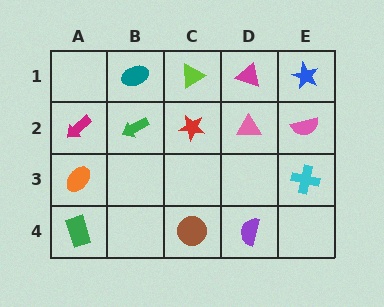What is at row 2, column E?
A pink semicircle.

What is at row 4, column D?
A purple semicircle.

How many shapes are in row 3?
2 shapes.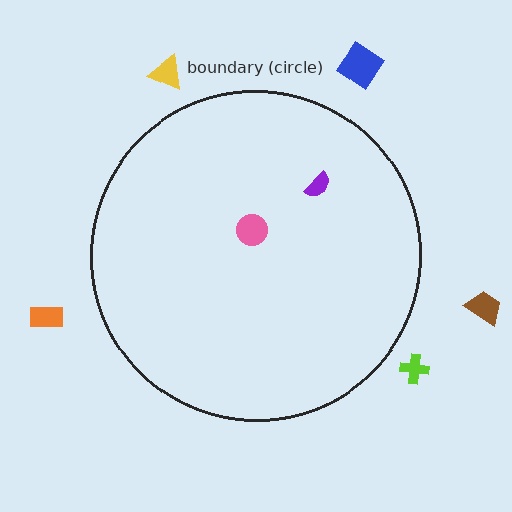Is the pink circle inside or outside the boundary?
Inside.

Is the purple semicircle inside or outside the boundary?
Inside.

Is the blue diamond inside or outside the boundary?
Outside.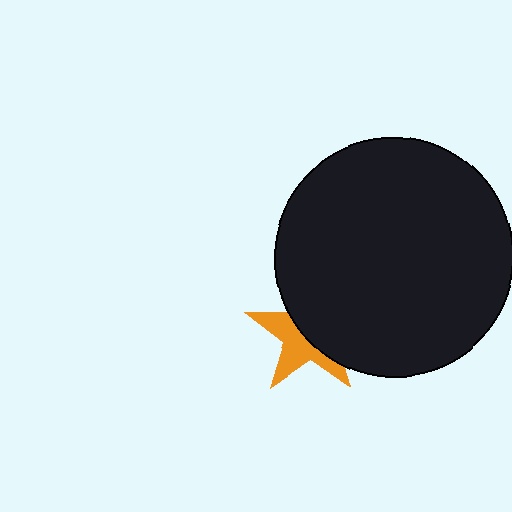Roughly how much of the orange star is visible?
About half of it is visible (roughly 46%).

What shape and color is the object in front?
The object in front is a black circle.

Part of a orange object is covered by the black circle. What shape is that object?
It is a star.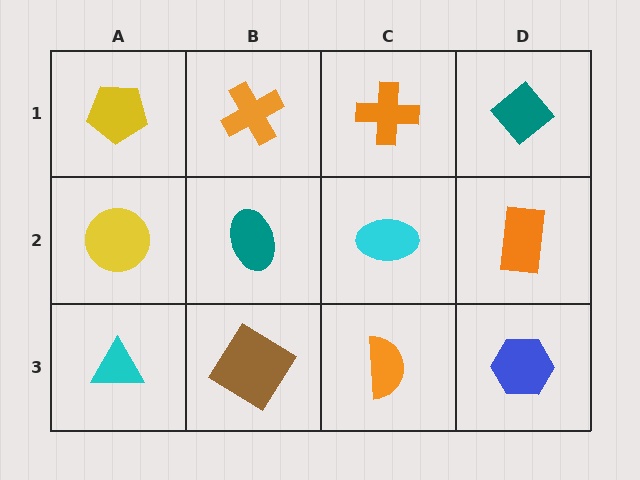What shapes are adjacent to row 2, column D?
A teal diamond (row 1, column D), a blue hexagon (row 3, column D), a cyan ellipse (row 2, column C).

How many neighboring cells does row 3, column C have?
3.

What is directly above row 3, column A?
A yellow circle.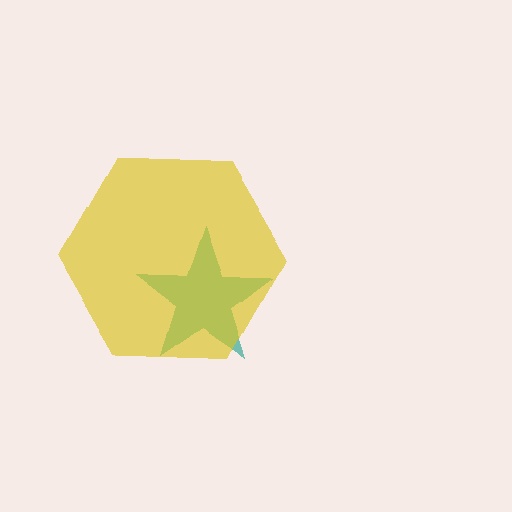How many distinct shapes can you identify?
There are 2 distinct shapes: a teal star, a yellow hexagon.